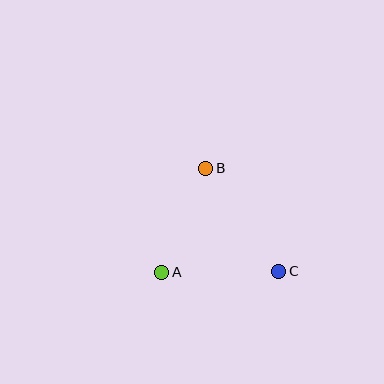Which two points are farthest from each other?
Points B and C are farthest from each other.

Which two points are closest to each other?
Points A and B are closest to each other.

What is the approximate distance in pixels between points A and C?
The distance between A and C is approximately 117 pixels.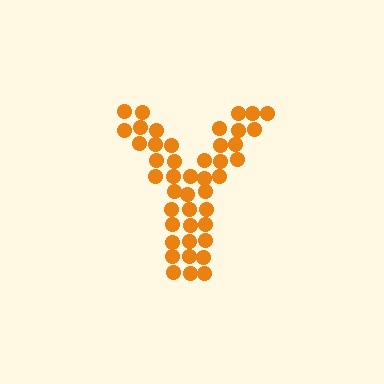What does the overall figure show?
The overall figure shows the letter Y.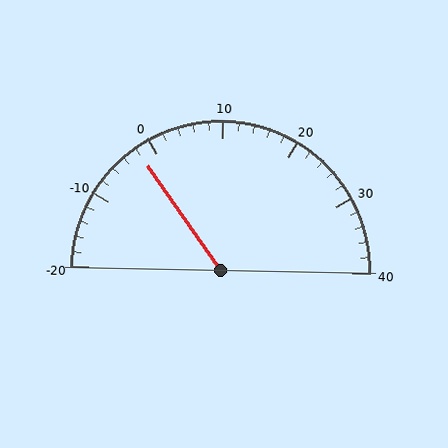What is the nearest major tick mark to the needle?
The nearest major tick mark is 0.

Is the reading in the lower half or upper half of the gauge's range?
The reading is in the lower half of the range (-20 to 40).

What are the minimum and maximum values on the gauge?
The gauge ranges from -20 to 40.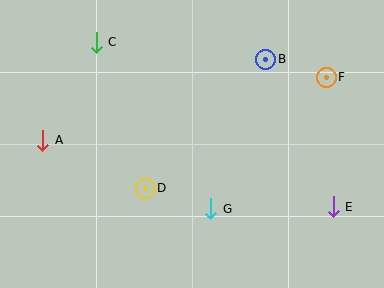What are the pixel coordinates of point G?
Point G is at (211, 209).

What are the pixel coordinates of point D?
Point D is at (145, 188).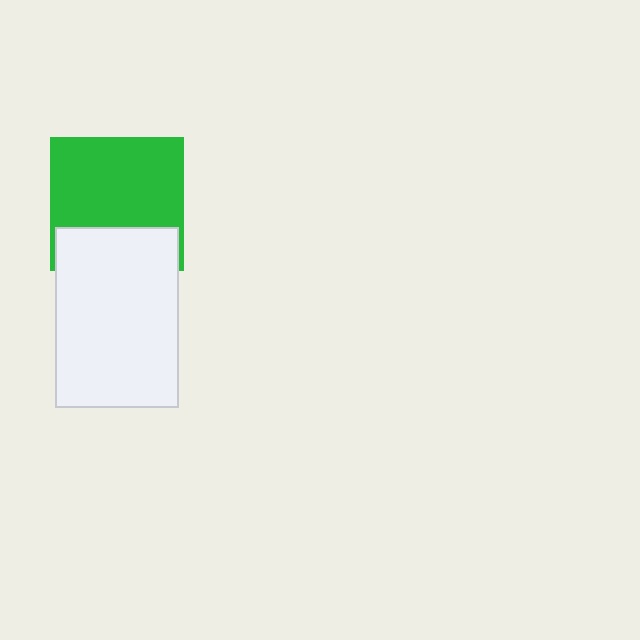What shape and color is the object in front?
The object in front is a white rectangle.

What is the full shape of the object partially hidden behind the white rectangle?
The partially hidden object is a green square.